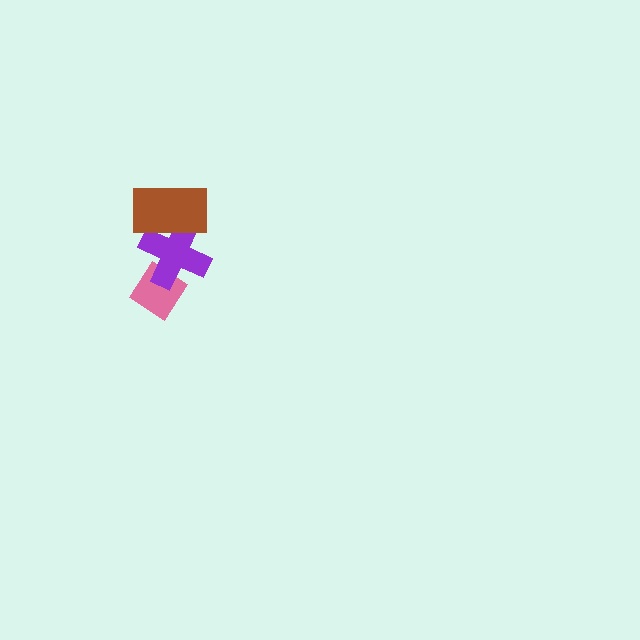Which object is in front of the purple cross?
The brown rectangle is in front of the purple cross.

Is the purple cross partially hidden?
Yes, it is partially covered by another shape.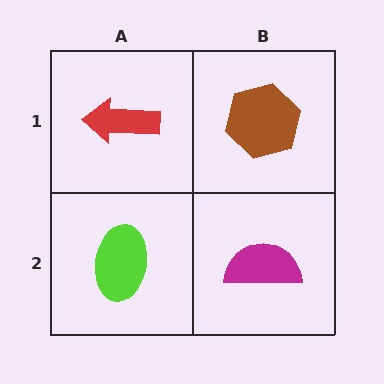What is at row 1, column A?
A red arrow.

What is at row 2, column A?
A lime ellipse.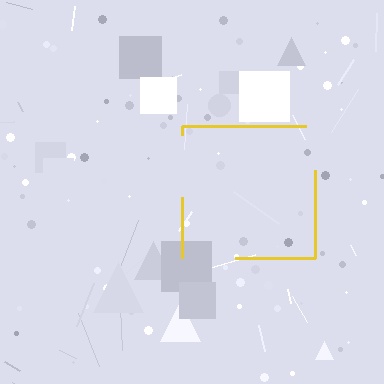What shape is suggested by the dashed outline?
The dashed outline suggests a square.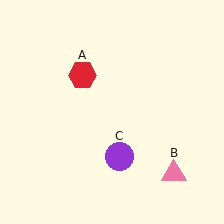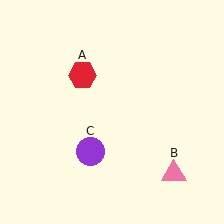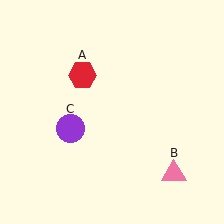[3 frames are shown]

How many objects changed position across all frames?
1 object changed position: purple circle (object C).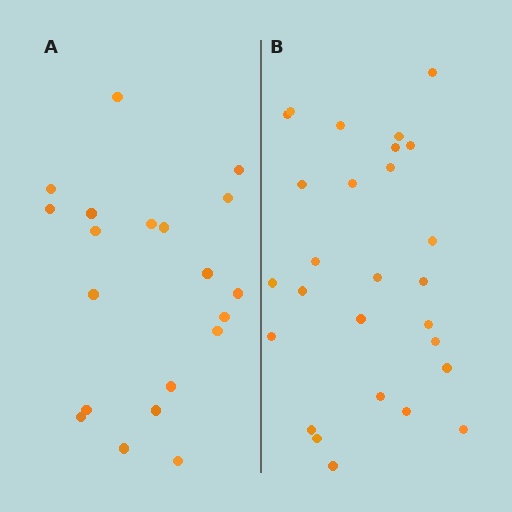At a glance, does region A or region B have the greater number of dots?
Region B (the right region) has more dots.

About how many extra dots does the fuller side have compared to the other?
Region B has roughly 8 or so more dots than region A.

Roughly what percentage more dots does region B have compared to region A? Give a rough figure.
About 35% more.